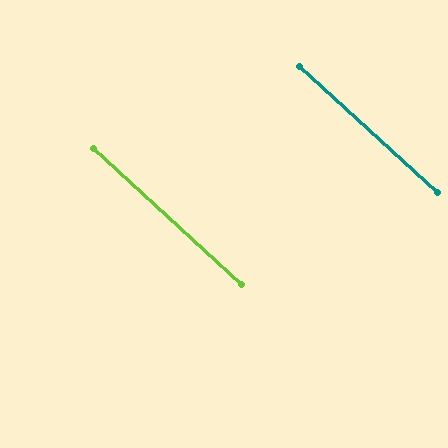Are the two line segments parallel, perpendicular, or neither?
Parallel — their directions differ by only 0.2°.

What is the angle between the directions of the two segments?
Approximately 0 degrees.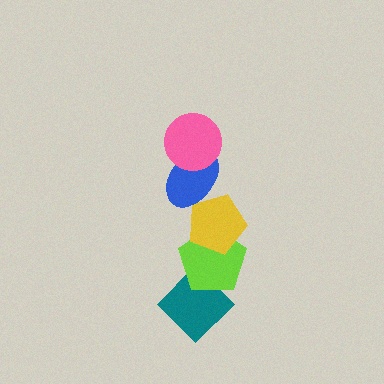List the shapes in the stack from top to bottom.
From top to bottom: the pink circle, the blue ellipse, the yellow pentagon, the lime pentagon, the teal diamond.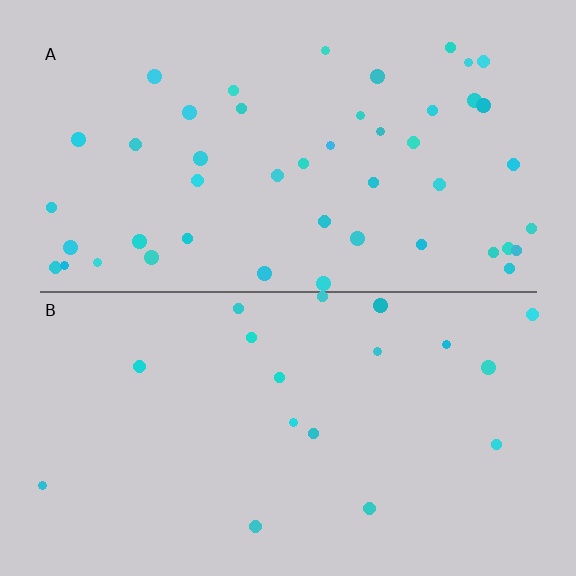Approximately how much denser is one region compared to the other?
Approximately 2.6× — region A over region B.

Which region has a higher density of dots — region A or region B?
A (the top).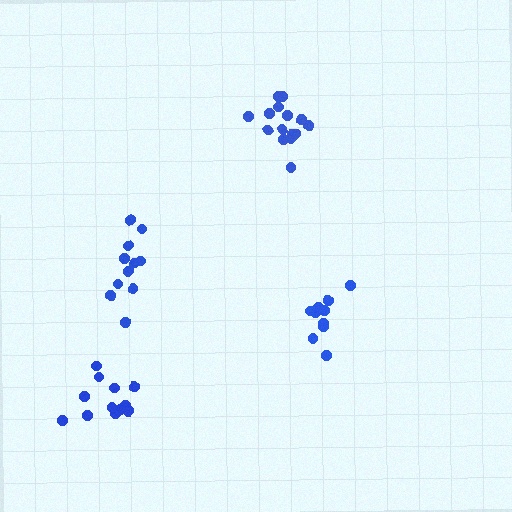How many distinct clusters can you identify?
There are 4 distinct clusters.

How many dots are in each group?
Group 1: 11 dots, Group 2: 12 dots, Group 3: 15 dots, Group 4: 10 dots (48 total).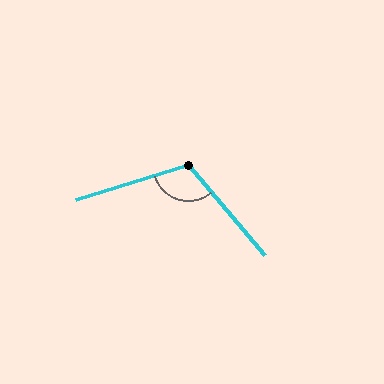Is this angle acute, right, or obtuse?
It is obtuse.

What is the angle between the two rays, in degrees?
Approximately 112 degrees.